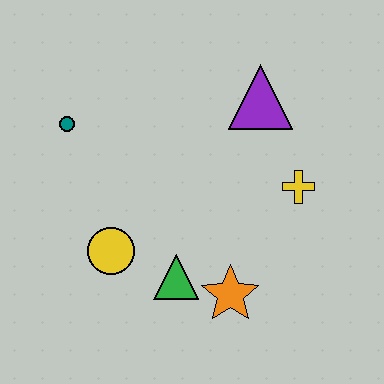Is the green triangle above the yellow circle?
No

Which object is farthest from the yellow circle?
The purple triangle is farthest from the yellow circle.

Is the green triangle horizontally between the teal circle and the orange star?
Yes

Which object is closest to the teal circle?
The yellow circle is closest to the teal circle.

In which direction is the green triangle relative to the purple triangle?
The green triangle is below the purple triangle.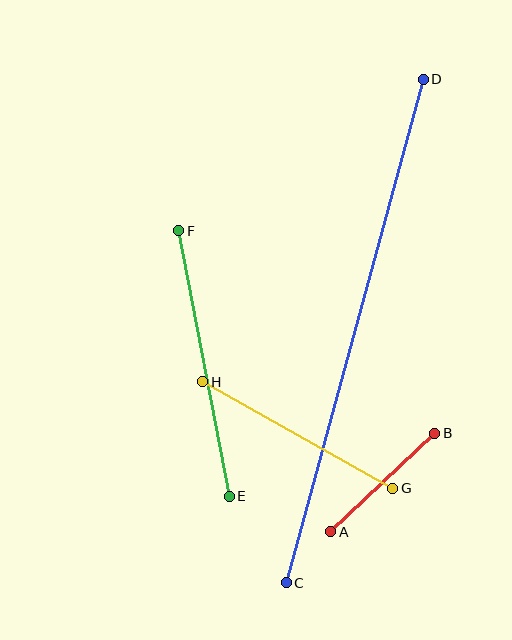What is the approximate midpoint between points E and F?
The midpoint is at approximately (204, 364) pixels.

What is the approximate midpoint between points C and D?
The midpoint is at approximately (355, 331) pixels.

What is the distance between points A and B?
The distance is approximately 143 pixels.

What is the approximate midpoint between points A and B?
The midpoint is at approximately (383, 483) pixels.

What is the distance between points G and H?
The distance is approximately 218 pixels.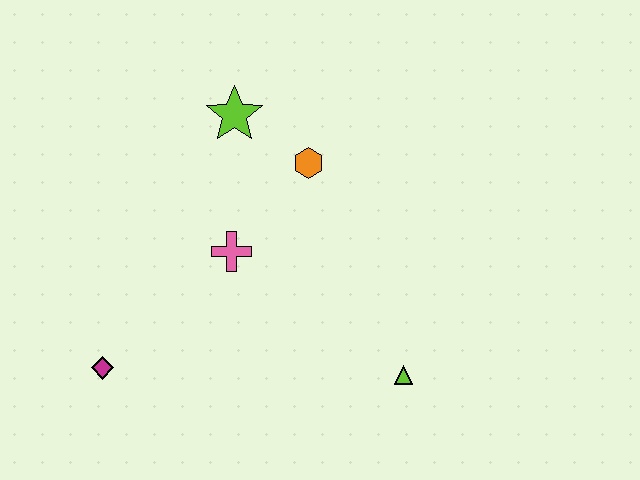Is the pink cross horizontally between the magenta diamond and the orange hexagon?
Yes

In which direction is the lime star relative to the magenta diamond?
The lime star is above the magenta diamond.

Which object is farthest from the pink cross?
The lime triangle is farthest from the pink cross.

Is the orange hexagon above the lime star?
No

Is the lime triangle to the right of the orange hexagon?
Yes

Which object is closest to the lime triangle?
The pink cross is closest to the lime triangle.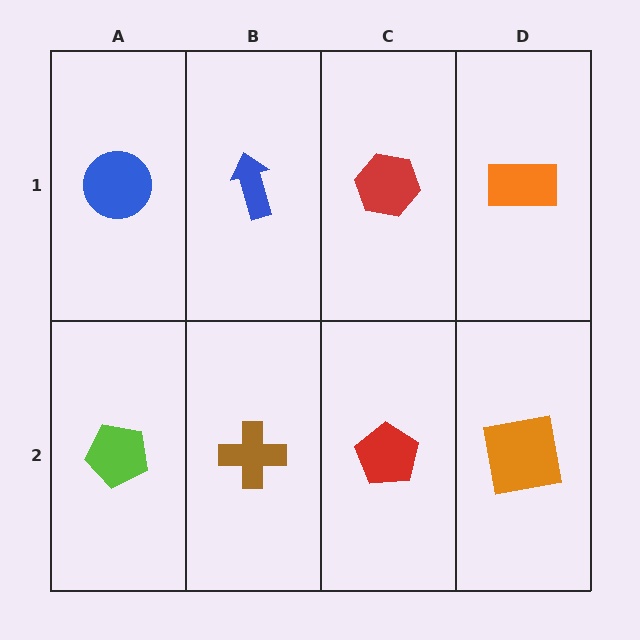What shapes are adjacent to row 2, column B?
A blue arrow (row 1, column B), a lime pentagon (row 2, column A), a red pentagon (row 2, column C).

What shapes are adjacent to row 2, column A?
A blue circle (row 1, column A), a brown cross (row 2, column B).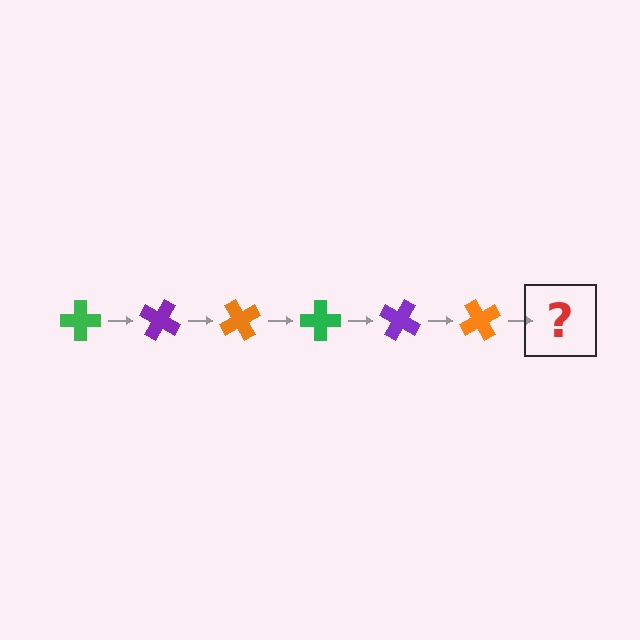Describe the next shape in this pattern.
It should be a green cross, rotated 180 degrees from the start.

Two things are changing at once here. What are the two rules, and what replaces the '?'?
The two rules are that it rotates 30 degrees each step and the color cycles through green, purple, and orange. The '?' should be a green cross, rotated 180 degrees from the start.